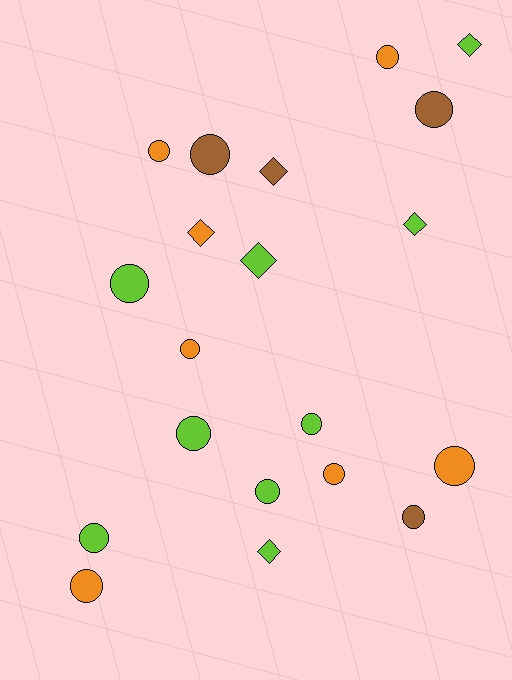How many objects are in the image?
There are 20 objects.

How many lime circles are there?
There are 5 lime circles.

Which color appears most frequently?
Lime, with 9 objects.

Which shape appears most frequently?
Circle, with 14 objects.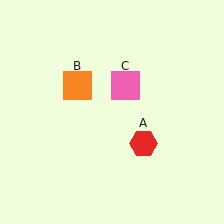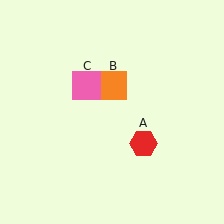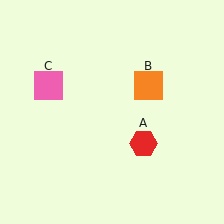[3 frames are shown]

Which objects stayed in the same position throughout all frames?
Red hexagon (object A) remained stationary.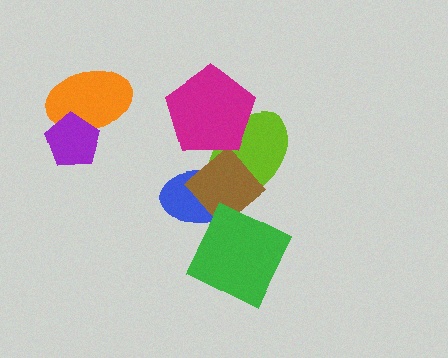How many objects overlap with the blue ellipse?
3 objects overlap with the blue ellipse.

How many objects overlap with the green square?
2 objects overlap with the green square.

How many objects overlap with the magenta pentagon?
2 objects overlap with the magenta pentagon.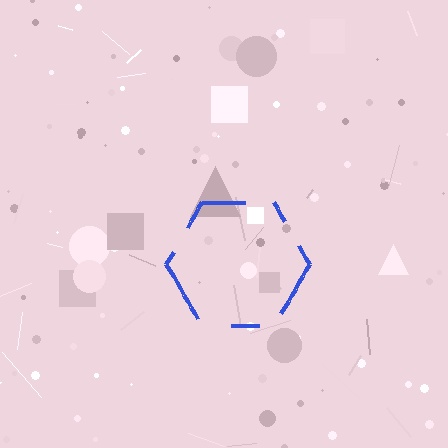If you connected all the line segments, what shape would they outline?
They would outline a hexagon.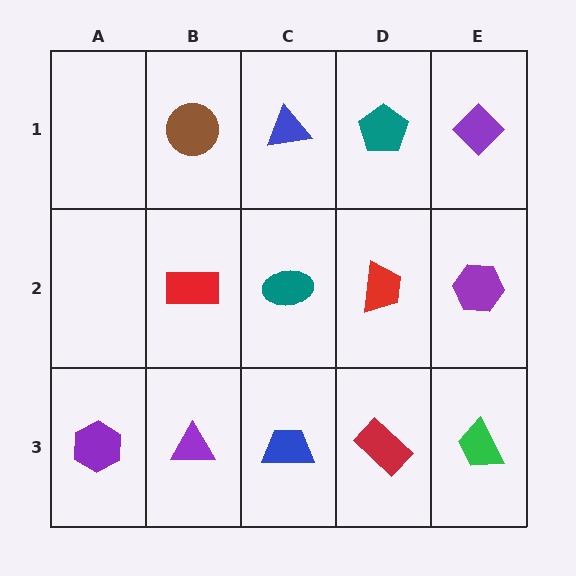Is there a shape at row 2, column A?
No, that cell is empty.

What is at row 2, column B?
A red rectangle.